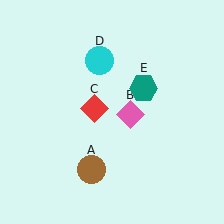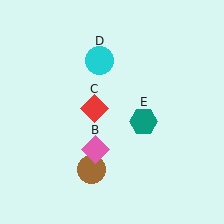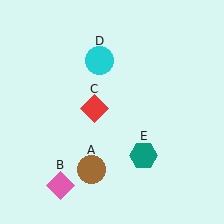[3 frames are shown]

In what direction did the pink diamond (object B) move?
The pink diamond (object B) moved down and to the left.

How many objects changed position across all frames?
2 objects changed position: pink diamond (object B), teal hexagon (object E).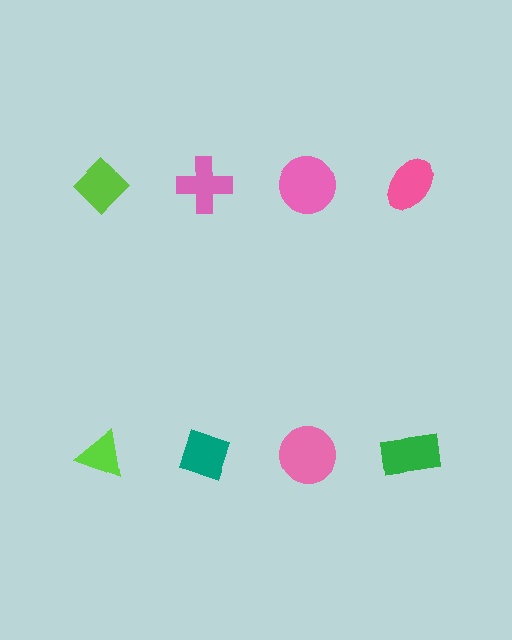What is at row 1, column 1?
A lime diamond.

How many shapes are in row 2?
4 shapes.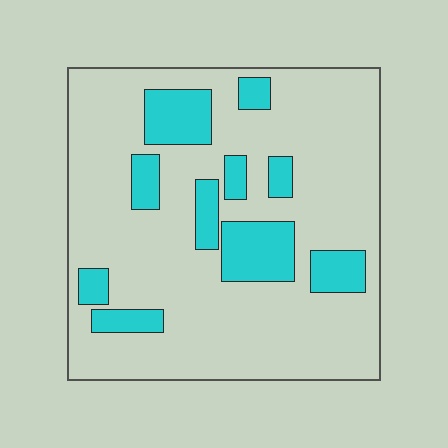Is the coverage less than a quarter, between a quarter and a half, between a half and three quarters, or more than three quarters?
Less than a quarter.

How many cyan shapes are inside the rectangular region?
10.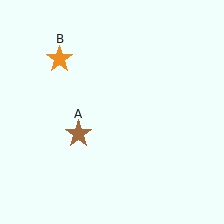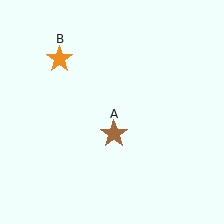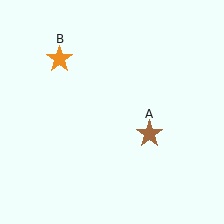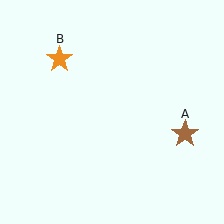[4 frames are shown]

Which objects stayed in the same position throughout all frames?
Orange star (object B) remained stationary.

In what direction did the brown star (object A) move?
The brown star (object A) moved right.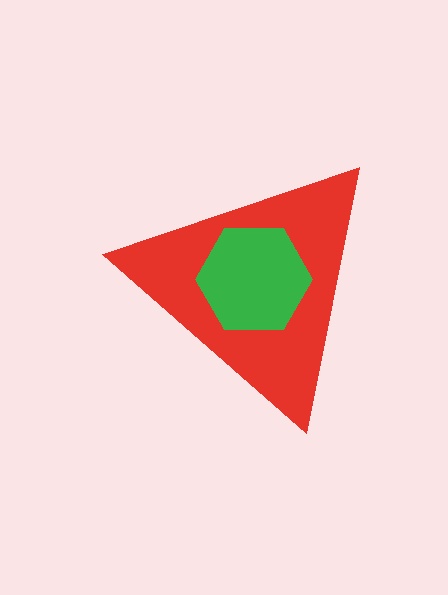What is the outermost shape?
The red triangle.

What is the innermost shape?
The green hexagon.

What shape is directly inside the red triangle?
The green hexagon.